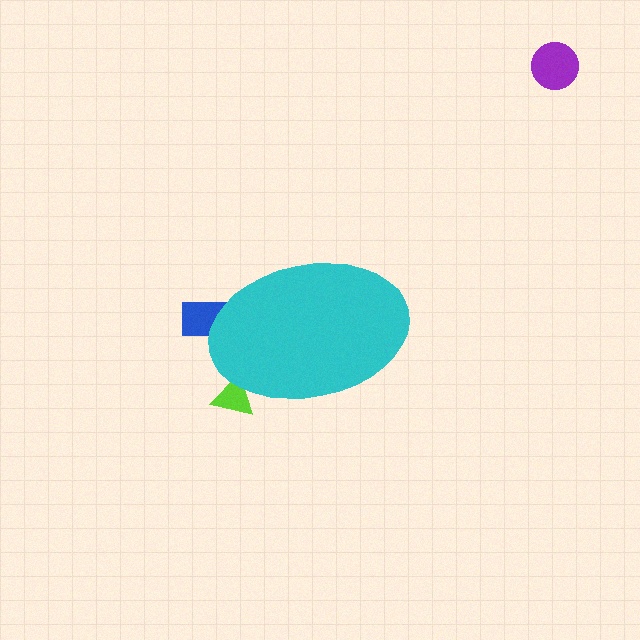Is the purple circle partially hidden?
No, the purple circle is fully visible.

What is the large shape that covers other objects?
A cyan ellipse.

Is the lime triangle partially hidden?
Yes, the lime triangle is partially hidden behind the cyan ellipse.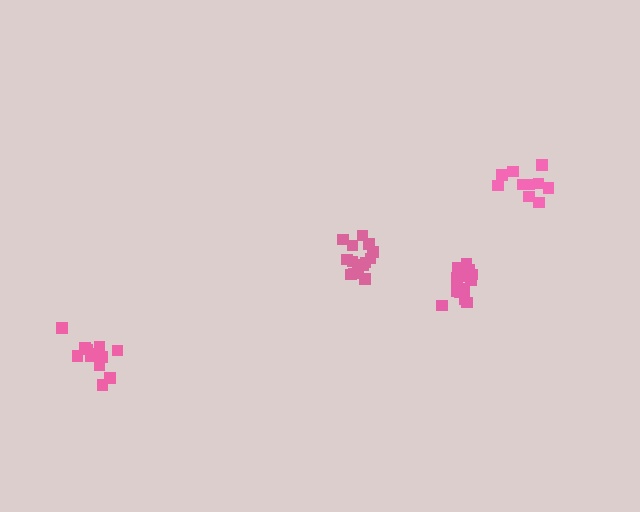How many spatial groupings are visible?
There are 4 spatial groupings.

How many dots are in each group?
Group 1: 14 dots, Group 2: 15 dots, Group 3: 12 dots, Group 4: 10 dots (51 total).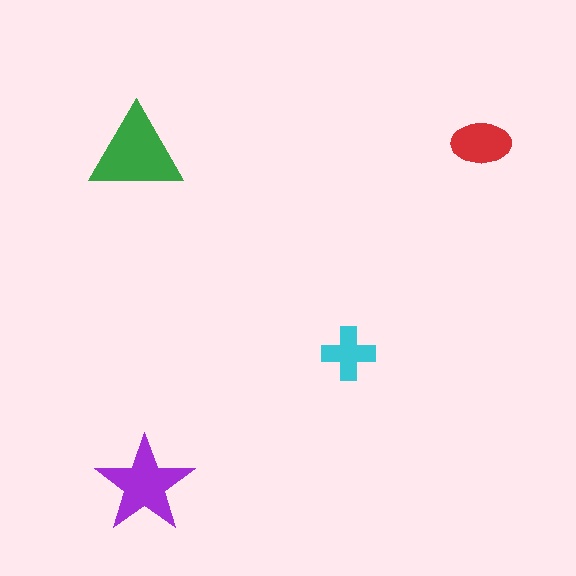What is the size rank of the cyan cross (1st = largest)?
4th.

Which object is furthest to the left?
The green triangle is leftmost.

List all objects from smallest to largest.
The cyan cross, the red ellipse, the purple star, the green triangle.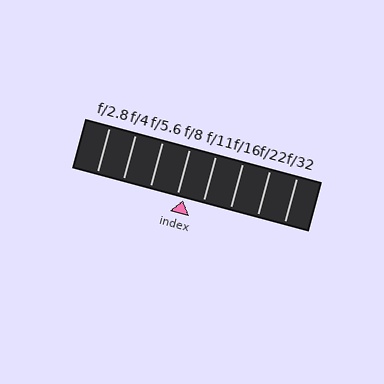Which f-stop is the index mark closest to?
The index mark is closest to f/8.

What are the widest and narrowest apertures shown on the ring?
The widest aperture shown is f/2.8 and the narrowest is f/32.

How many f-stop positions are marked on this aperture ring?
There are 8 f-stop positions marked.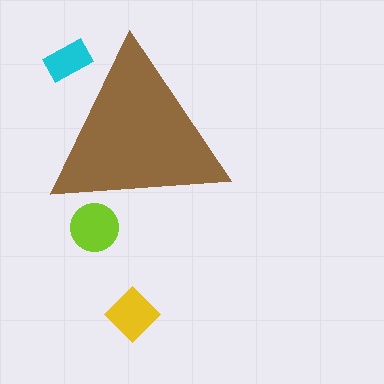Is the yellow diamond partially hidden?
No, the yellow diamond is fully visible.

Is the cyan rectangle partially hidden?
Yes, the cyan rectangle is partially hidden behind the brown triangle.